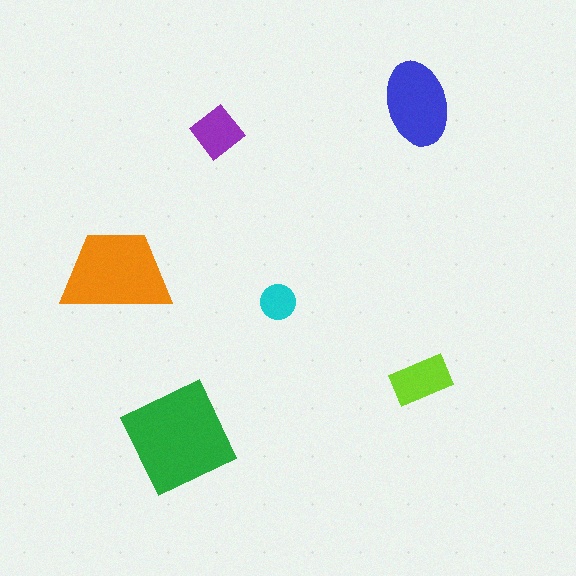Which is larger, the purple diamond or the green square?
The green square.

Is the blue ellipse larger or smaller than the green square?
Smaller.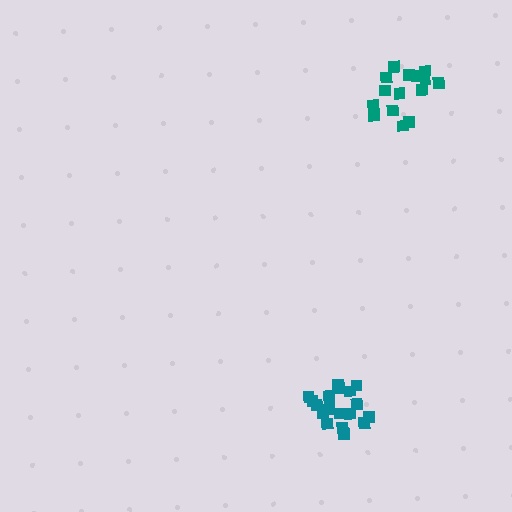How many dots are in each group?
Group 1: 19 dots, Group 2: 15 dots (34 total).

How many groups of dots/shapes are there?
There are 2 groups.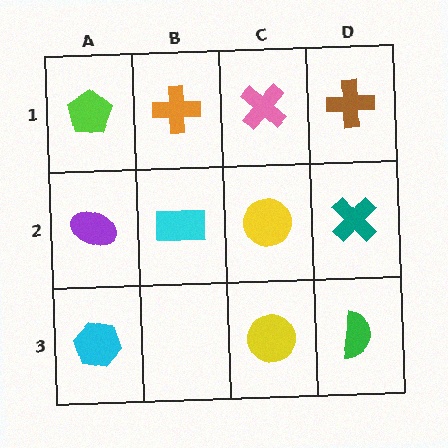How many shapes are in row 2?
4 shapes.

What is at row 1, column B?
An orange cross.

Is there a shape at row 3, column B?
No, that cell is empty.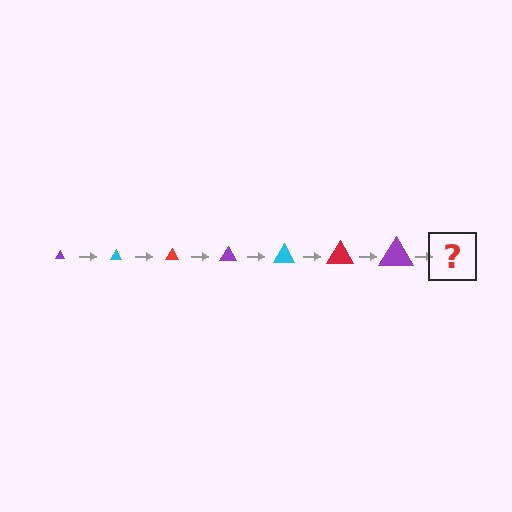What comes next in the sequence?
The next element should be a cyan triangle, larger than the previous one.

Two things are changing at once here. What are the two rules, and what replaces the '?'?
The two rules are that the triangle grows larger each step and the color cycles through purple, cyan, and red. The '?' should be a cyan triangle, larger than the previous one.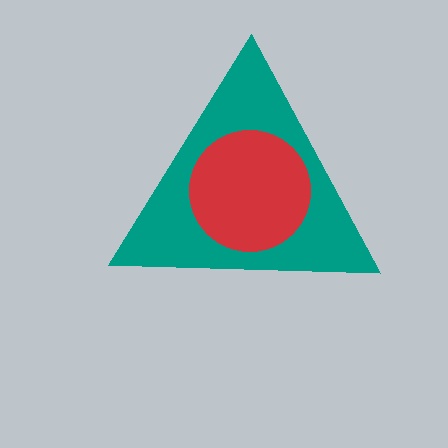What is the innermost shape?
The red circle.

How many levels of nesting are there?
2.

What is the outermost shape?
The teal triangle.